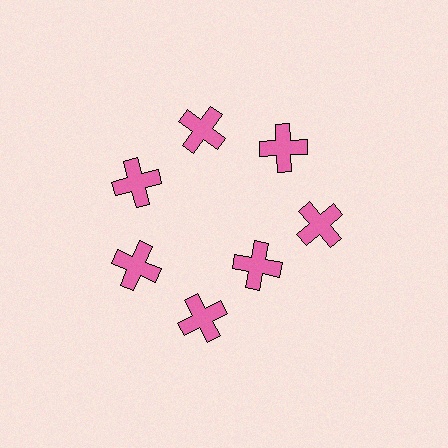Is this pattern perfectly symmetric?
No. The 7 pink crosses are arranged in a ring, but one element near the 5 o'clock position is pulled inward toward the center, breaking the 7-fold rotational symmetry.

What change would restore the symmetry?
The symmetry would be restored by moving it outward, back onto the ring so that all 7 crosses sit at equal angles and equal distance from the center.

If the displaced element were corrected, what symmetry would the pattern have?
It would have 7-fold rotational symmetry — the pattern would map onto itself every 51 degrees.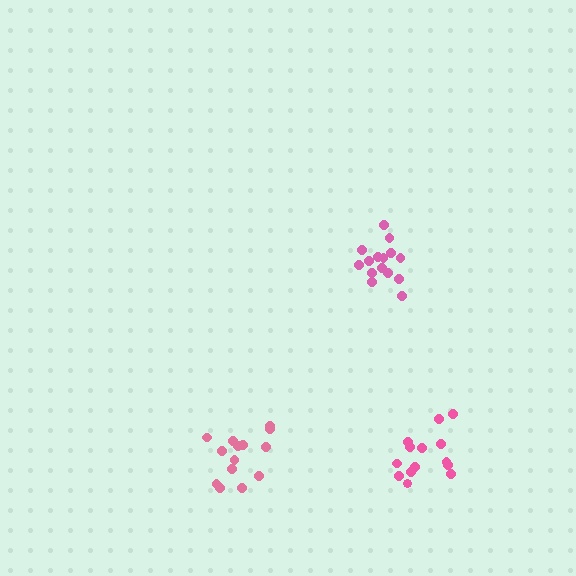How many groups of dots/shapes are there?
There are 3 groups.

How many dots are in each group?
Group 1: 14 dots, Group 2: 15 dots, Group 3: 14 dots (43 total).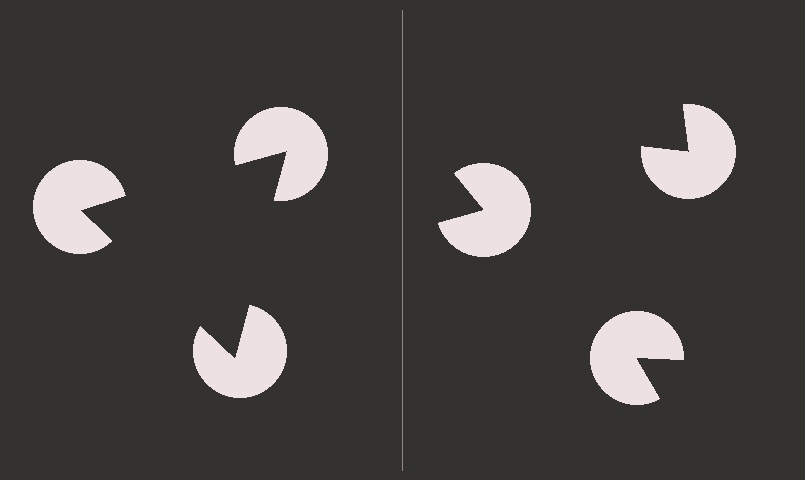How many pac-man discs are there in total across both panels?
6 — 3 on each side.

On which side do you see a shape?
An illusory triangle appears on the left side. On the right side the wedge cuts are rotated, so no coherent shape forms.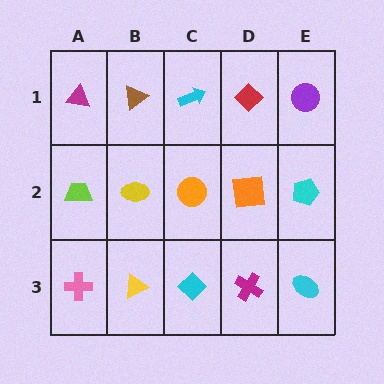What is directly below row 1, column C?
An orange circle.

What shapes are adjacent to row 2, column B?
A brown triangle (row 1, column B), a yellow triangle (row 3, column B), a lime trapezoid (row 2, column A), an orange circle (row 2, column C).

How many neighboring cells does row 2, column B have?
4.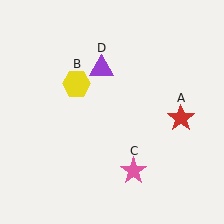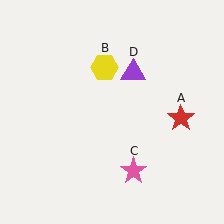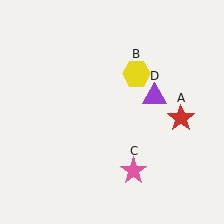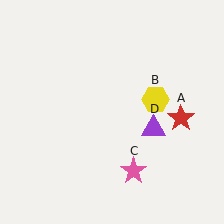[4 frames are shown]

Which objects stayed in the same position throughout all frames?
Red star (object A) and pink star (object C) remained stationary.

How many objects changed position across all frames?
2 objects changed position: yellow hexagon (object B), purple triangle (object D).